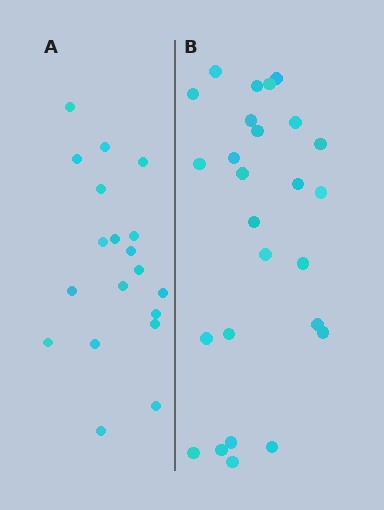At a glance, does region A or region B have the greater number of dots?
Region B (the right region) has more dots.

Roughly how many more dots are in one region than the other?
Region B has roughly 8 or so more dots than region A.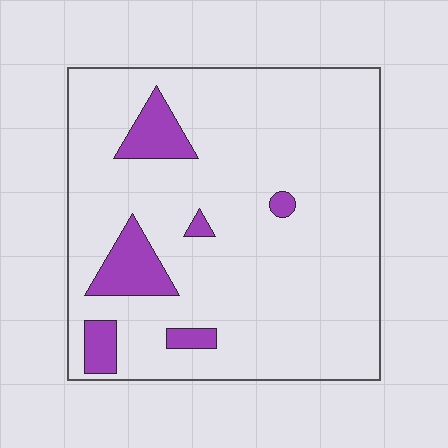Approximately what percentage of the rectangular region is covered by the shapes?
Approximately 10%.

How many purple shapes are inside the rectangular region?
6.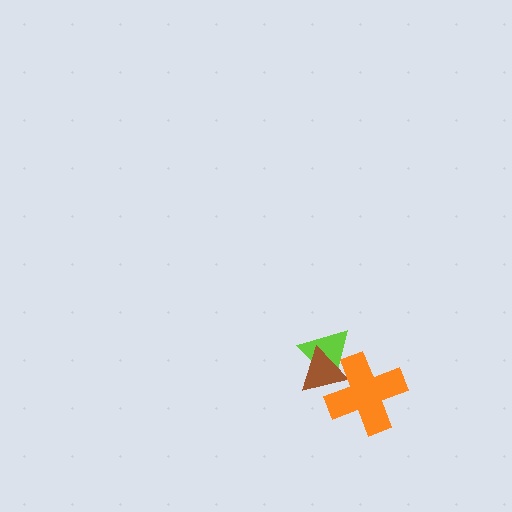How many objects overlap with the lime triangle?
2 objects overlap with the lime triangle.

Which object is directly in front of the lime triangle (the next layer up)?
The brown triangle is directly in front of the lime triangle.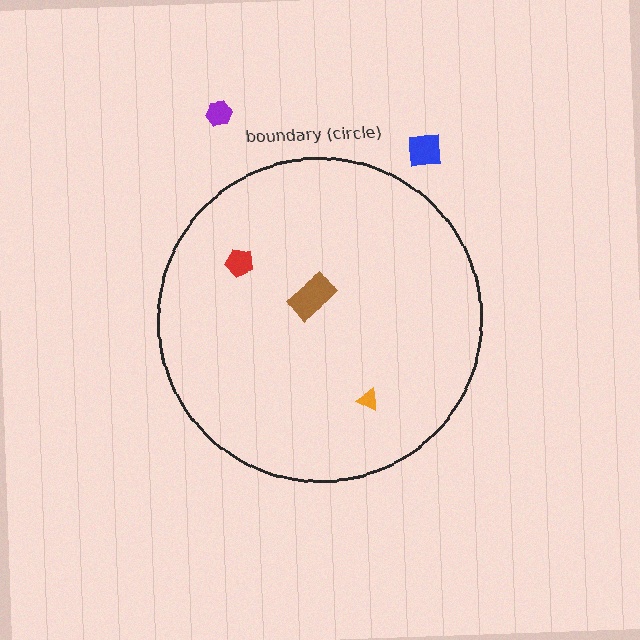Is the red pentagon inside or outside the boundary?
Inside.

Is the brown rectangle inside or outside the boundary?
Inside.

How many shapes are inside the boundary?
3 inside, 2 outside.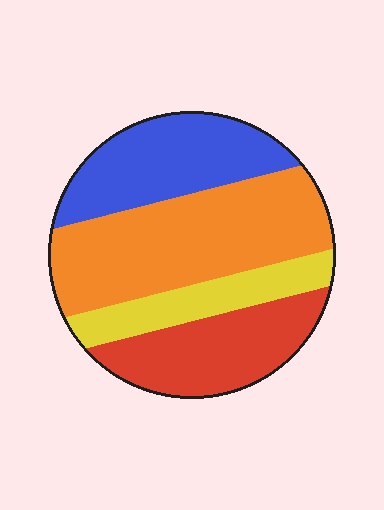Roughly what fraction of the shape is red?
Red covers 23% of the shape.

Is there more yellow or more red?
Red.